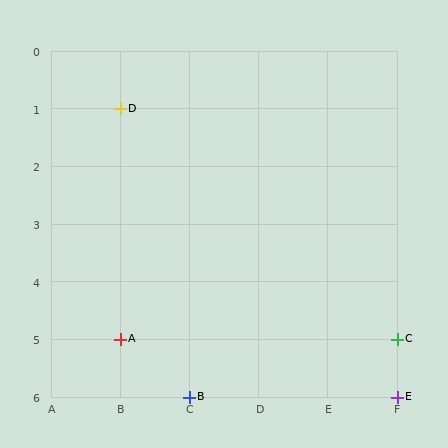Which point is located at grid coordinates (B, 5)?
Point A is at (B, 5).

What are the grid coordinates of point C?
Point C is at grid coordinates (F, 5).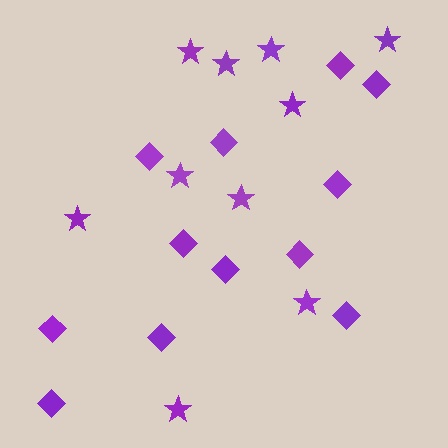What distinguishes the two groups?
There are 2 groups: one group of stars (10) and one group of diamonds (12).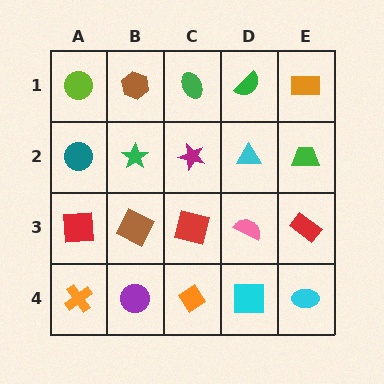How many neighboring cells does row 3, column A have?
3.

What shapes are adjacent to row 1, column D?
A cyan triangle (row 2, column D), a green ellipse (row 1, column C), an orange rectangle (row 1, column E).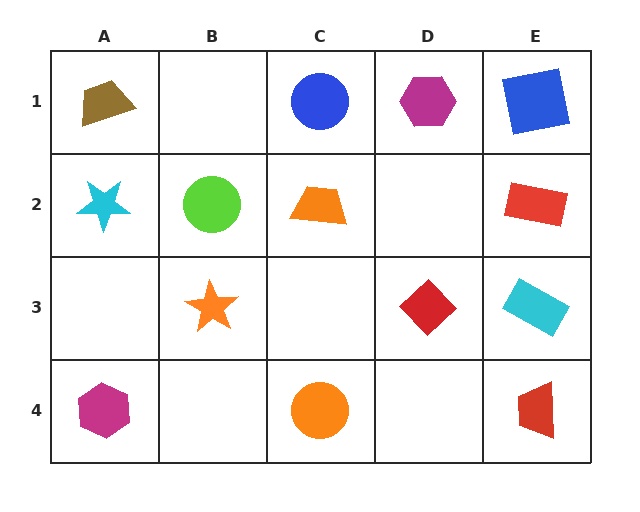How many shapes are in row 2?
4 shapes.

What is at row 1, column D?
A magenta hexagon.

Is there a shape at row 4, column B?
No, that cell is empty.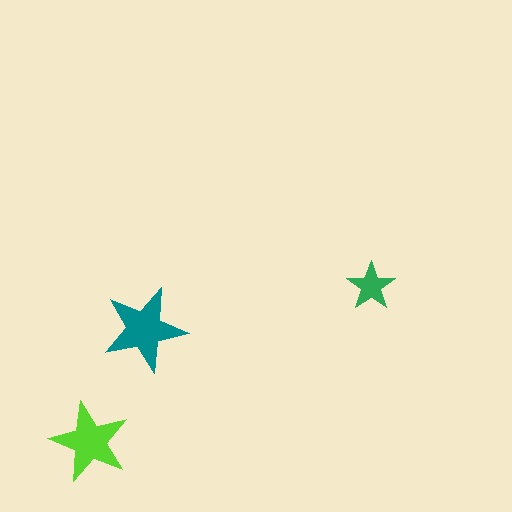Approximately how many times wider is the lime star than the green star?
About 1.5 times wider.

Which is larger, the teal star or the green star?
The teal one.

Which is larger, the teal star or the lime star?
The teal one.